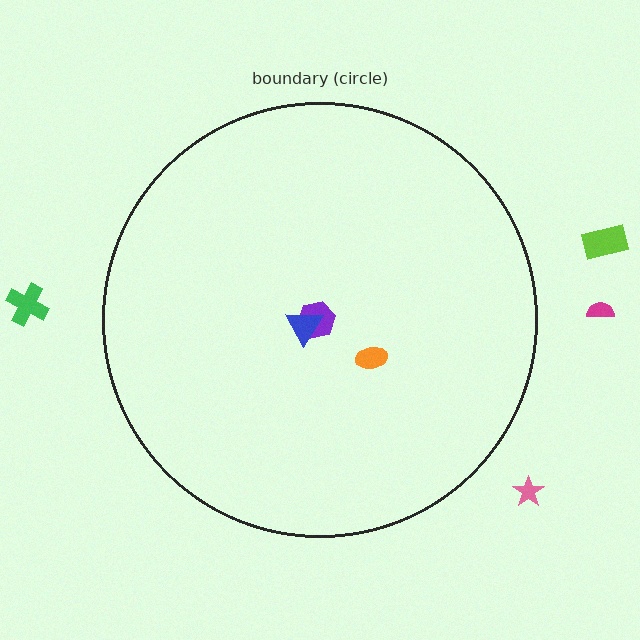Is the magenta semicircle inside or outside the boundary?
Outside.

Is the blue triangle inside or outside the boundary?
Inside.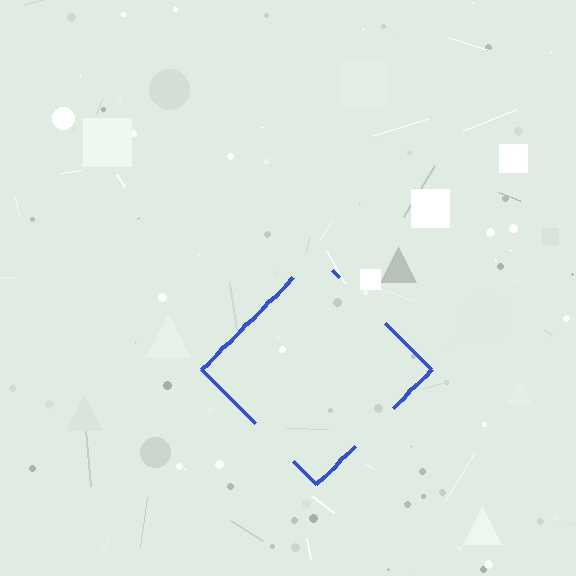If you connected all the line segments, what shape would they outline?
They would outline a diamond.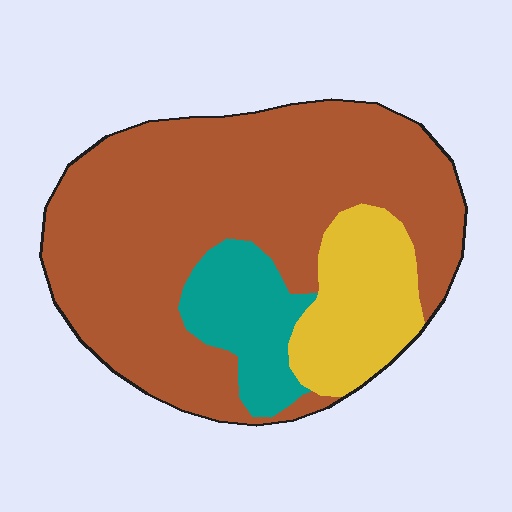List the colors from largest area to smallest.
From largest to smallest: brown, yellow, teal.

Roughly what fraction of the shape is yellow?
Yellow takes up between a sixth and a third of the shape.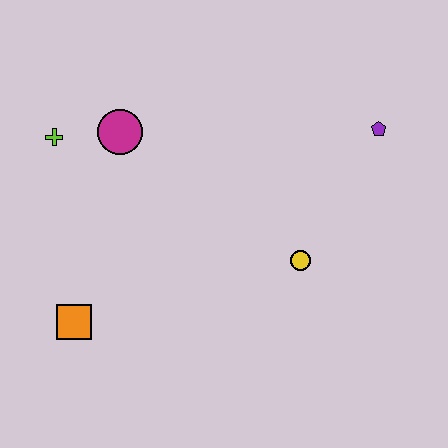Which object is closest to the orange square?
The lime cross is closest to the orange square.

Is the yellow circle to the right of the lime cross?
Yes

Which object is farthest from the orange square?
The purple pentagon is farthest from the orange square.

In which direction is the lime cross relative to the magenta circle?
The lime cross is to the left of the magenta circle.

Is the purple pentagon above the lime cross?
Yes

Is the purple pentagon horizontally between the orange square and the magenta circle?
No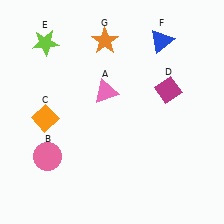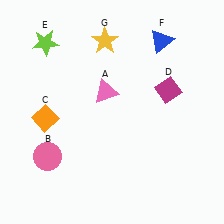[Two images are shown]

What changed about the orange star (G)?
In Image 1, G is orange. In Image 2, it changed to yellow.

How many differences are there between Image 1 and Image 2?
There is 1 difference between the two images.